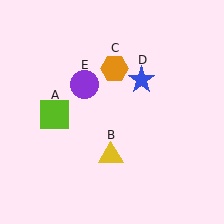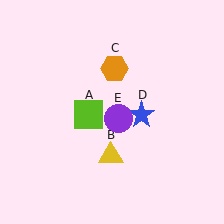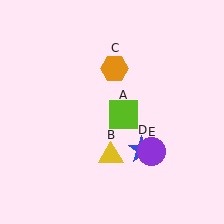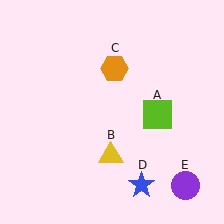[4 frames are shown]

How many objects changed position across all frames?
3 objects changed position: lime square (object A), blue star (object D), purple circle (object E).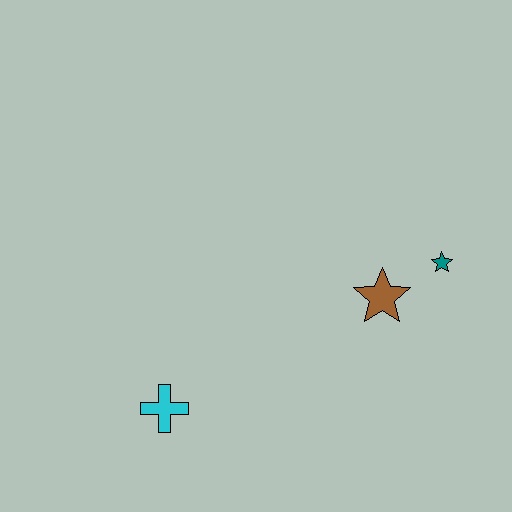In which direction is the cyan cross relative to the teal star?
The cyan cross is to the left of the teal star.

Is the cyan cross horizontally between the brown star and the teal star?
No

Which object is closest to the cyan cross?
The brown star is closest to the cyan cross.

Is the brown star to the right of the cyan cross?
Yes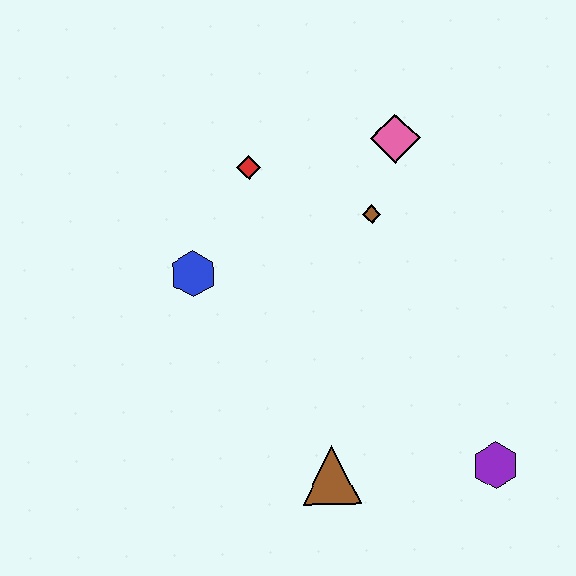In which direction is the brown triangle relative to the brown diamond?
The brown triangle is below the brown diamond.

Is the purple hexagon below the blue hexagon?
Yes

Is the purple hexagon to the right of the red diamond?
Yes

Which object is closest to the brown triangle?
The purple hexagon is closest to the brown triangle.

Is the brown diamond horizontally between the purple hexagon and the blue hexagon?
Yes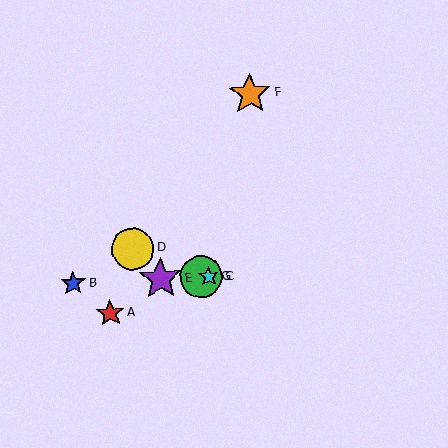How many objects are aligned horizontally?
4 objects (B, C, E, G) are aligned horizontally.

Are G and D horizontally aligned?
No, G is at y≈276 and D is at y≈249.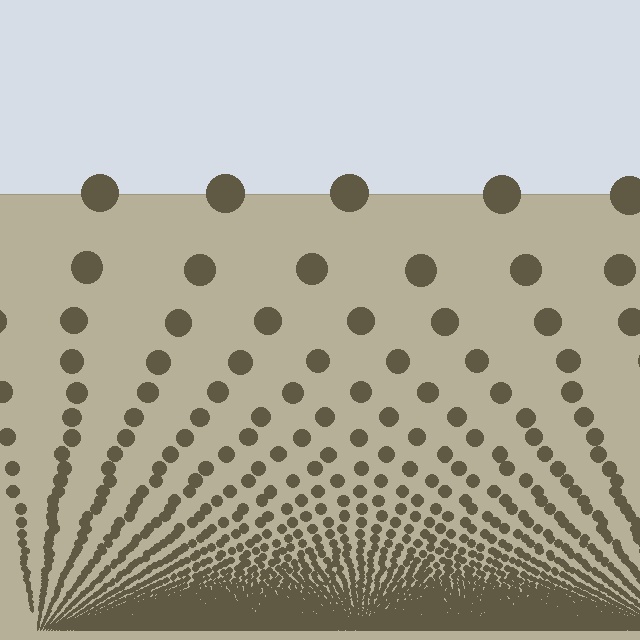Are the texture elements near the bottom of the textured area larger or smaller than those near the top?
Smaller. The gradient is inverted — elements near the bottom are smaller and denser.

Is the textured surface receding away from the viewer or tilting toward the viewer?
The surface appears to tilt toward the viewer. Texture elements get larger and sparser toward the top.